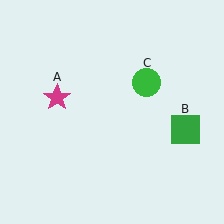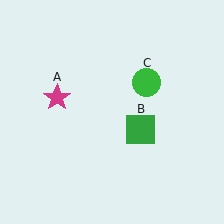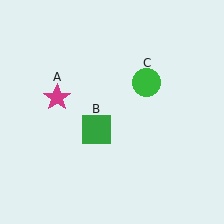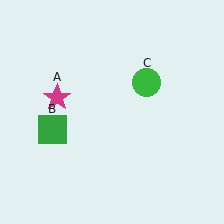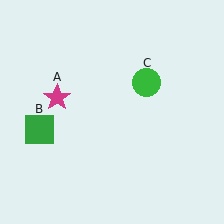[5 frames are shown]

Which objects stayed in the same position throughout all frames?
Magenta star (object A) and green circle (object C) remained stationary.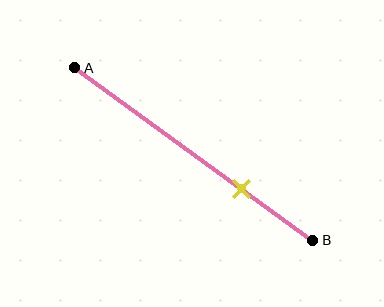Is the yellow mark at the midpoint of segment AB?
No, the mark is at about 70% from A, not at the 50% midpoint.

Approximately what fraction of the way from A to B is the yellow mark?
The yellow mark is approximately 70% of the way from A to B.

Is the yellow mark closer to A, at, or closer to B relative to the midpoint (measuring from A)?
The yellow mark is closer to point B than the midpoint of segment AB.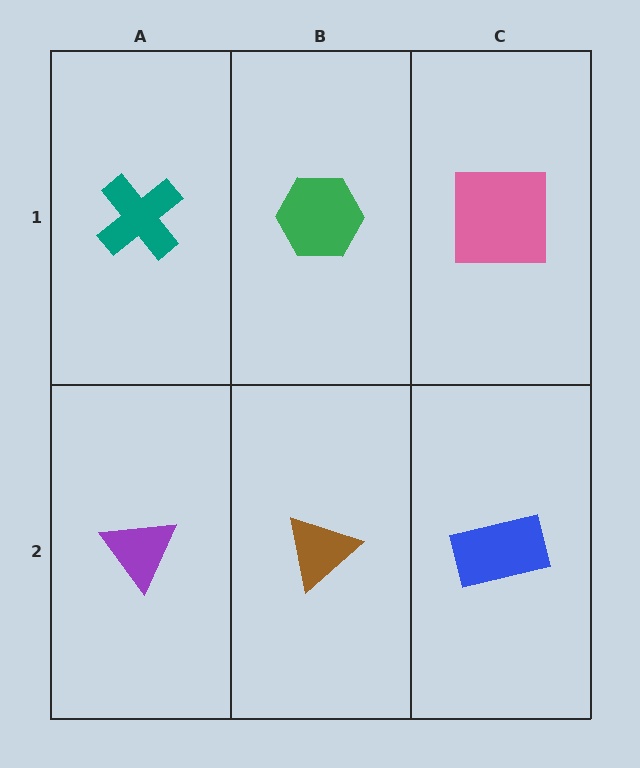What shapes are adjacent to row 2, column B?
A green hexagon (row 1, column B), a purple triangle (row 2, column A), a blue rectangle (row 2, column C).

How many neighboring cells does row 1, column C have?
2.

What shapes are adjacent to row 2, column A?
A teal cross (row 1, column A), a brown triangle (row 2, column B).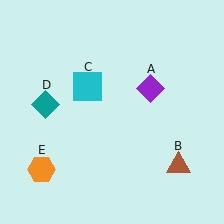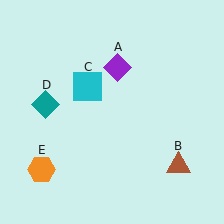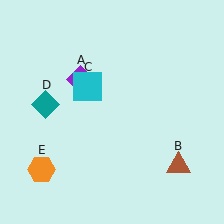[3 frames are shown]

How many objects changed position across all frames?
1 object changed position: purple diamond (object A).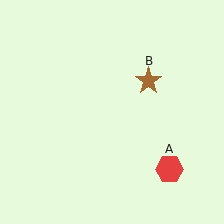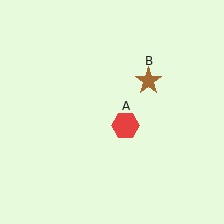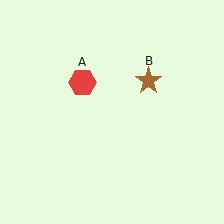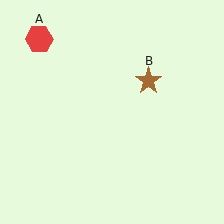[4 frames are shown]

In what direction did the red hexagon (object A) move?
The red hexagon (object A) moved up and to the left.